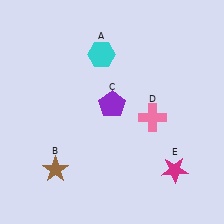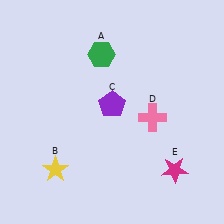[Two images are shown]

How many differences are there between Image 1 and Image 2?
There are 2 differences between the two images.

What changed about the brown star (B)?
In Image 1, B is brown. In Image 2, it changed to yellow.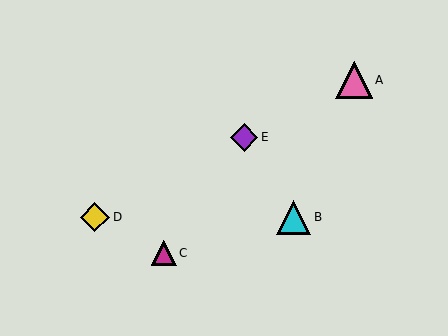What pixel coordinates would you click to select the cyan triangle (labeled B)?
Click at (294, 217) to select the cyan triangle B.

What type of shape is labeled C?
Shape C is a magenta triangle.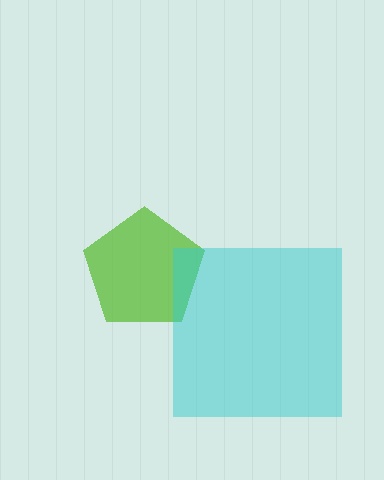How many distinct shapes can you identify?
There are 2 distinct shapes: a lime pentagon, a cyan square.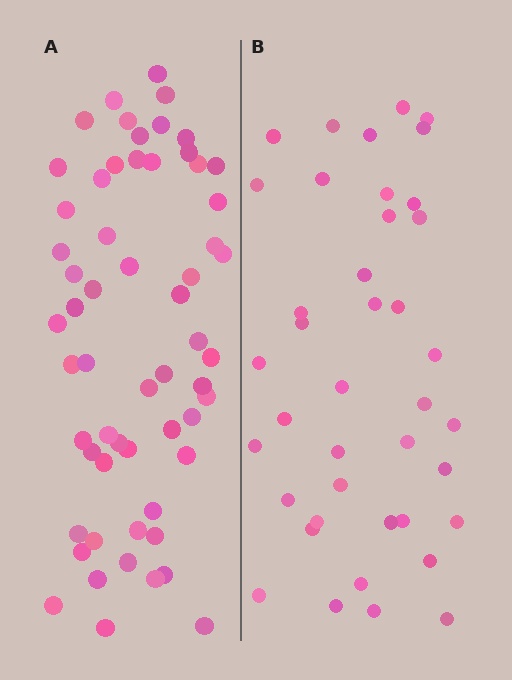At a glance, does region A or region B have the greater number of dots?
Region A (the left region) has more dots.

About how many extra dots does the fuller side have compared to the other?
Region A has approximately 20 more dots than region B.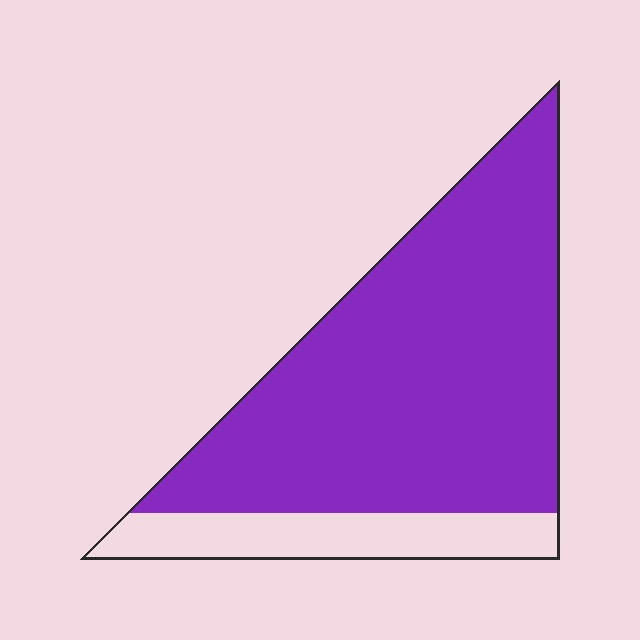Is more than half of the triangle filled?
Yes.